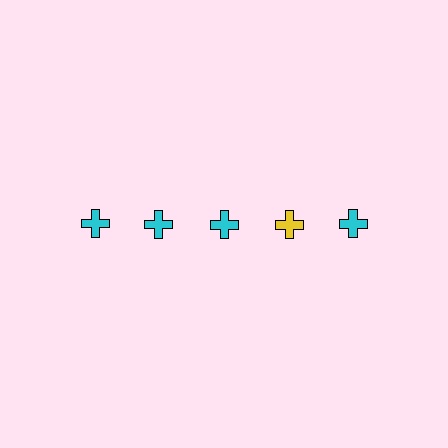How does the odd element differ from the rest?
It has a different color: yellow instead of cyan.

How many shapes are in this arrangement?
There are 5 shapes arranged in a grid pattern.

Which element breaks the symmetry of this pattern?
The yellow cross in the top row, second from right column breaks the symmetry. All other shapes are cyan crosses.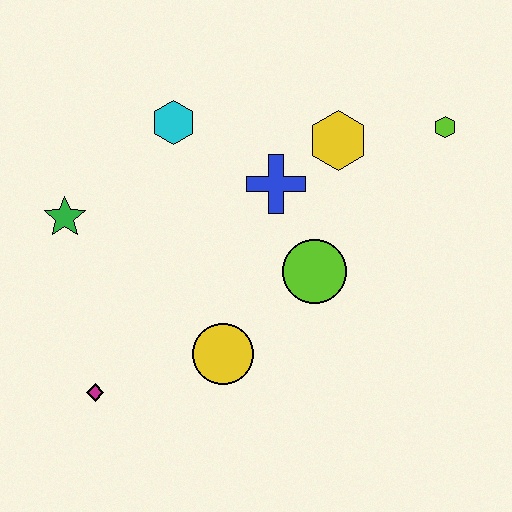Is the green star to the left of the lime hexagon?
Yes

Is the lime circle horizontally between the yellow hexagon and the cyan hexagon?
Yes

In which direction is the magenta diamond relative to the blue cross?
The magenta diamond is below the blue cross.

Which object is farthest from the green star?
The lime hexagon is farthest from the green star.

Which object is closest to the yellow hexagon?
The blue cross is closest to the yellow hexagon.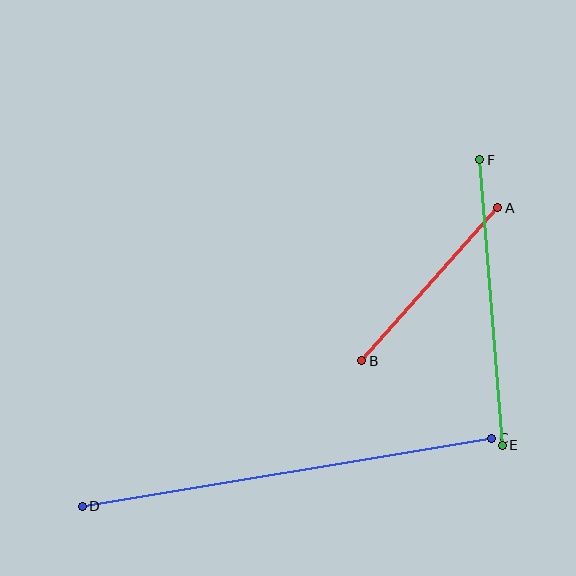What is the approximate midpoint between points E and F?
The midpoint is at approximately (491, 303) pixels.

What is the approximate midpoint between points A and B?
The midpoint is at approximately (430, 284) pixels.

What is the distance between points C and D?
The distance is approximately 415 pixels.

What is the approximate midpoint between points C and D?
The midpoint is at approximately (287, 472) pixels.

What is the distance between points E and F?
The distance is approximately 286 pixels.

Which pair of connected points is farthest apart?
Points C and D are farthest apart.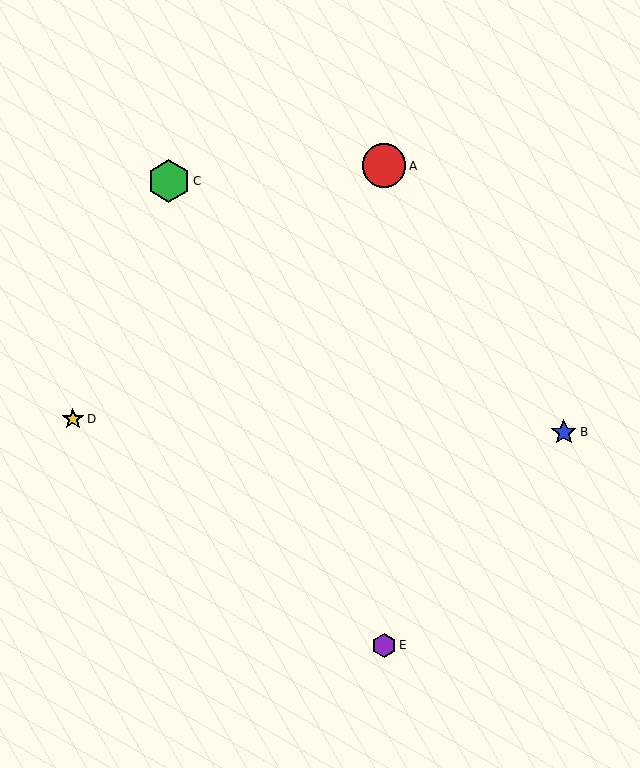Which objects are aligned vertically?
Objects A, E are aligned vertically.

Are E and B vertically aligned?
No, E is at x≈384 and B is at x≈564.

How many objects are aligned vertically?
2 objects (A, E) are aligned vertically.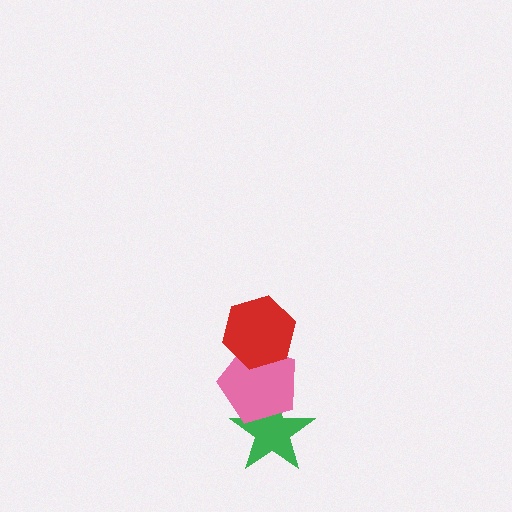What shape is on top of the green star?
The pink pentagon is on top of the green star.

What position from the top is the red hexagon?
The red hexagon is 1st from the top.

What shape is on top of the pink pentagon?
The red hexagon is on top of the pink pentagon.